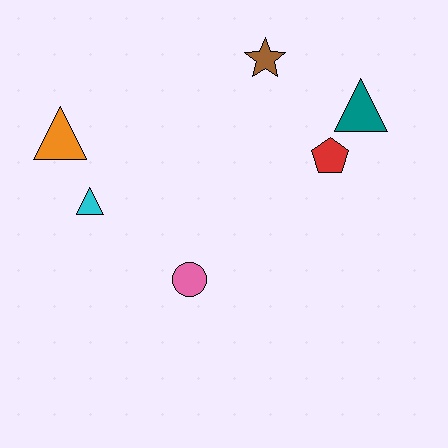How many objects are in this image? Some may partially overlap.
There are 6 objects.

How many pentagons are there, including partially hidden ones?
There is 1 pentagon.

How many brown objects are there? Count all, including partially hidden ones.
There is 1 brown object.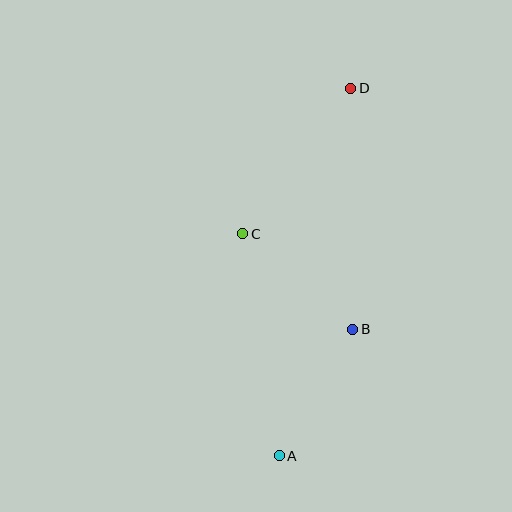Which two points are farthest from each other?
Points A and D are farthest from each other.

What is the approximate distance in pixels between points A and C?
The distance between A and C is approximately 225 pixels.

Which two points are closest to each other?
Points B and C are closest to each other.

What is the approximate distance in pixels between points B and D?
The distance between B and D is approximately 241 pixels.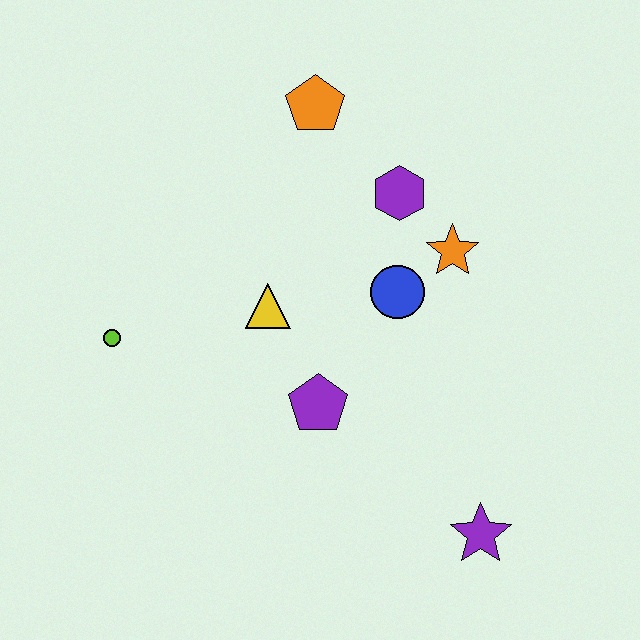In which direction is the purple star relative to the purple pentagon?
The purple star is to the right of the purple pentagon.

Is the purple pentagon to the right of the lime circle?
Yes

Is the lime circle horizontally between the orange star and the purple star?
No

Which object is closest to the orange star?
The blue circle is closest to the orange star.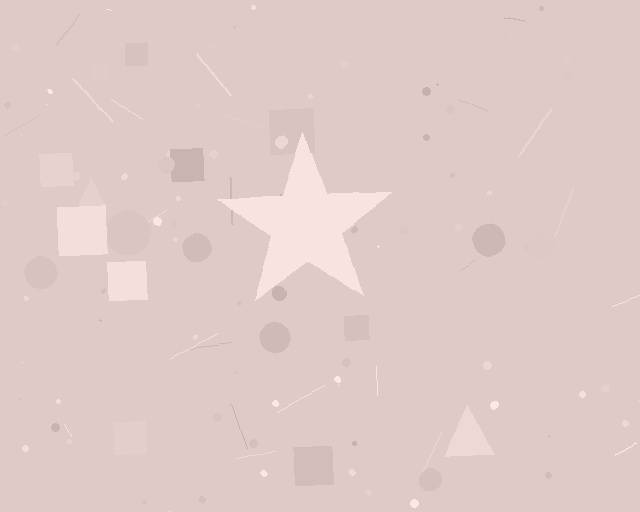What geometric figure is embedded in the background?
A star is embedded in the background.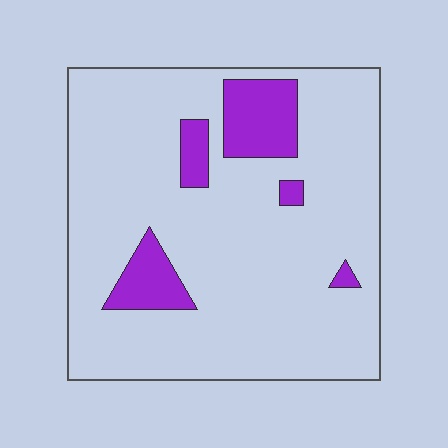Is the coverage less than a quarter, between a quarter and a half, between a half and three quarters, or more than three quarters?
Less than a quarter.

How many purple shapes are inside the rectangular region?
5.